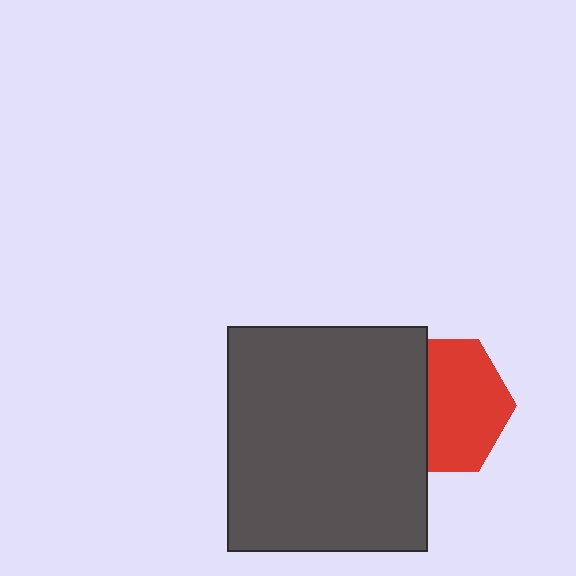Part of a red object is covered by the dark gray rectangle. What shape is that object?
It is a hexagon.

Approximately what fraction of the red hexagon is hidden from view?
Roughly 39% of the red hexagon is hidden behind the dark gray rectangle.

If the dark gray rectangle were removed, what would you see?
You would see the complete red hexagon.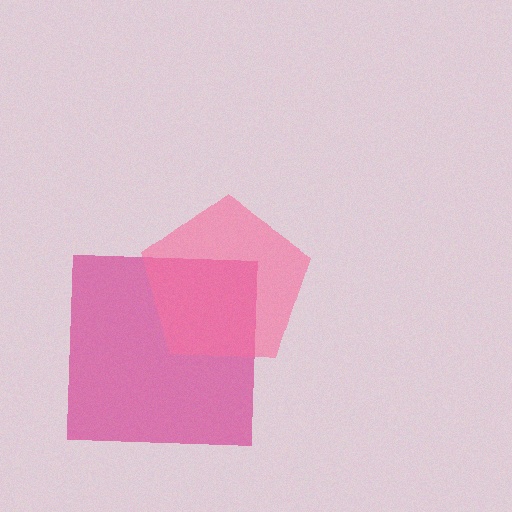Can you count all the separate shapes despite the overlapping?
Yes, there are 2 separate shapes.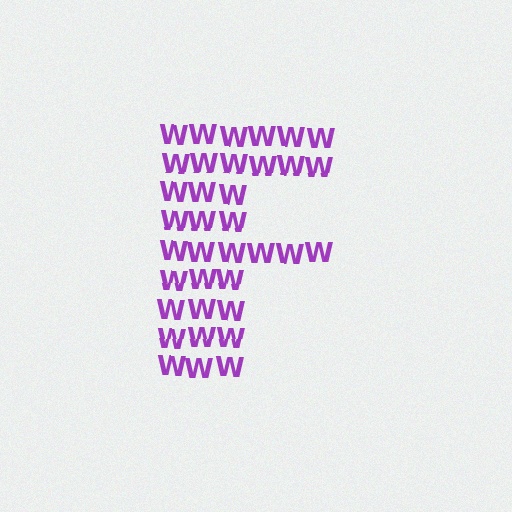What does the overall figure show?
The overall figure shows the letter F.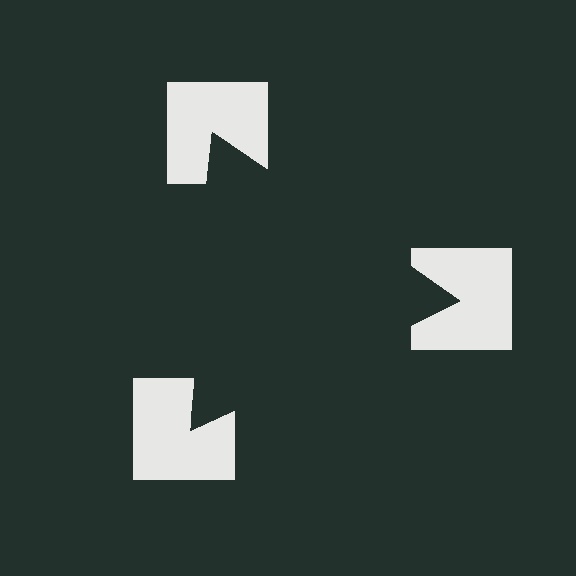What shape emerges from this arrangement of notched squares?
An illusory triangle — its edges are inferred from the aligned wedge cuts in the notched squares, not physically drawn.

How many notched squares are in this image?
There are 3 — one at each vertex of the illusory triangle.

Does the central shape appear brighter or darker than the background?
It typically appears slightly darker than the background, even though no actual brightness change is drawn.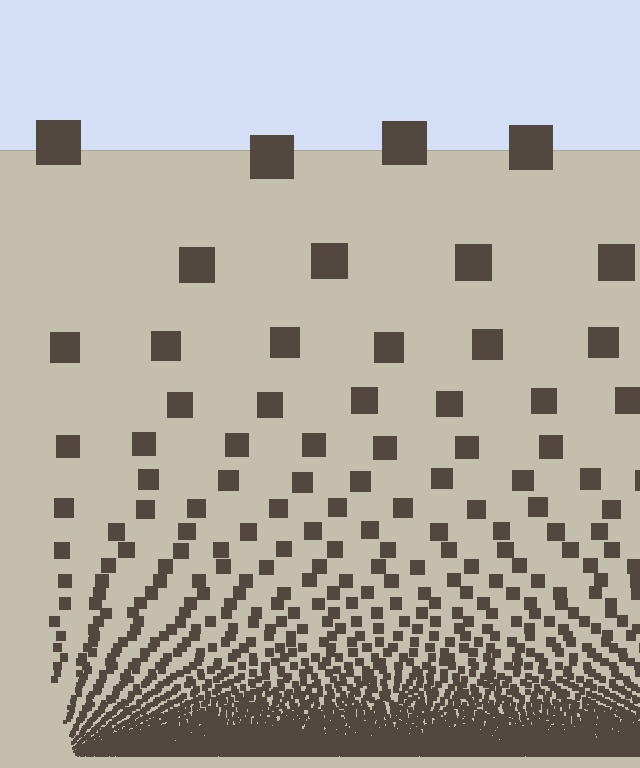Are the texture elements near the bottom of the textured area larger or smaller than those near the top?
Smaller. The gradient is inverted — elements near the bottom are smaller and denser.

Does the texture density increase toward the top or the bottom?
Density increases toward the bottom.